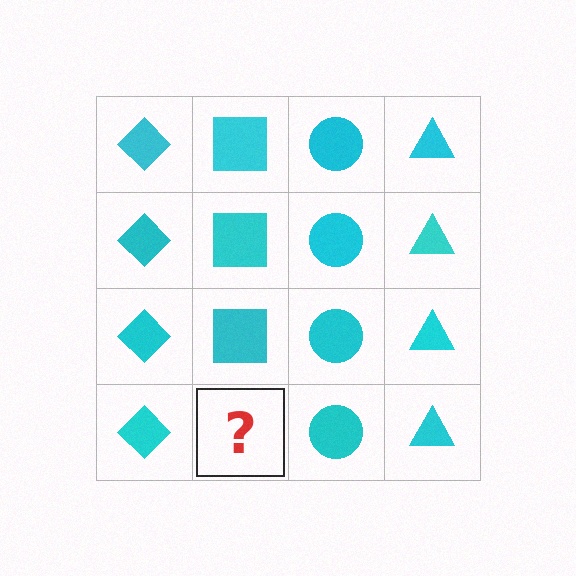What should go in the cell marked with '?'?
The missing cell should contain a cyan square.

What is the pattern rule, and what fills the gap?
The rule is that each column has a consistent shape. The gap should be filled with a cyan square.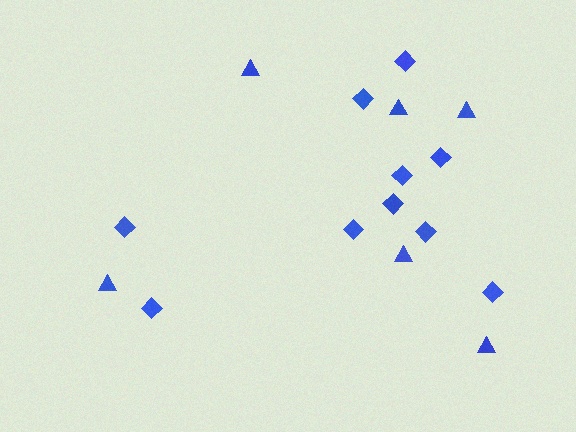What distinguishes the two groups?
There are 2 groups: one group of diamonds (10) and one group of triangles (6).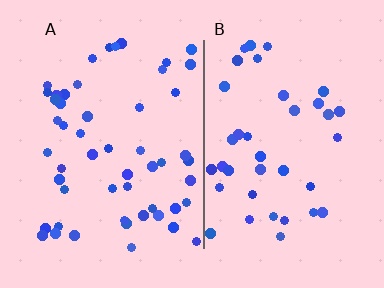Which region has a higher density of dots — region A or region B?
A (the left).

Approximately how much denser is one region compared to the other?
Approximately 1.4× — region A over region B.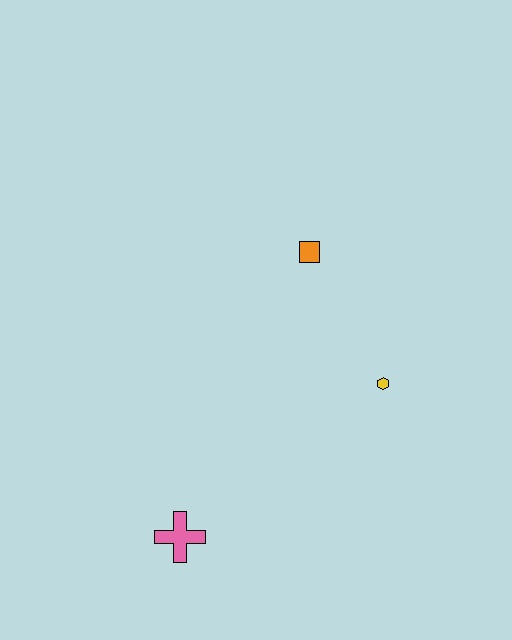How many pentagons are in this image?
There are no pentagons.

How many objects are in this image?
There are 3 objects.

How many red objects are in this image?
There are no red objects.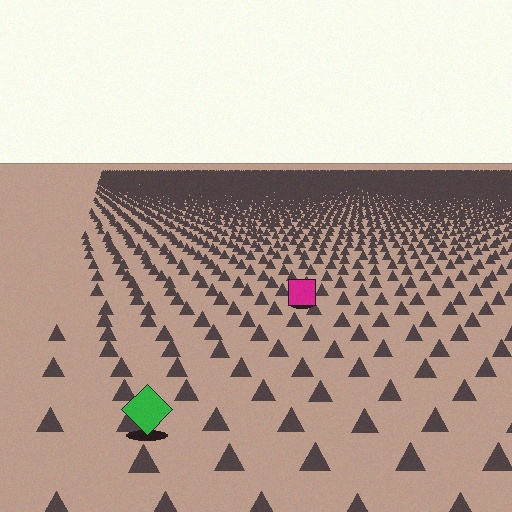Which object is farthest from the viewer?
The magenta square is farthest from the viewer. It appears smaller and the ground texture around it is denser.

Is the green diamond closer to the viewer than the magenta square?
Yes. The green diamond is closer — you can tell from the texture gradient: the ground texture is coarser near it.